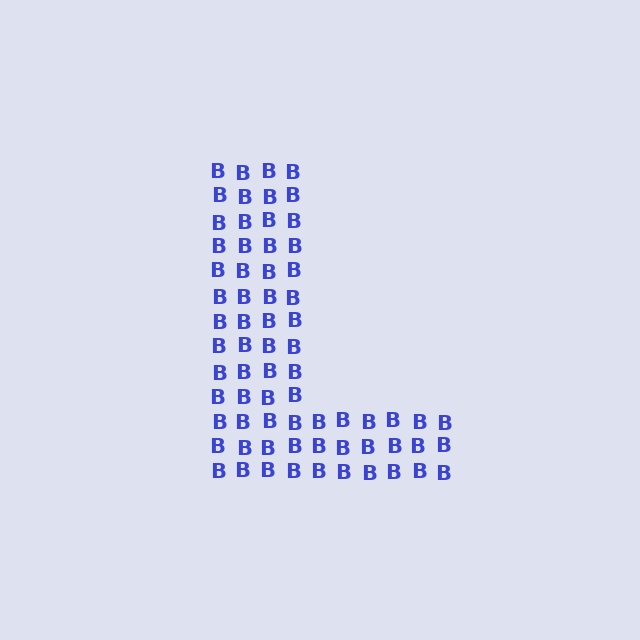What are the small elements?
The small elements are letter B's.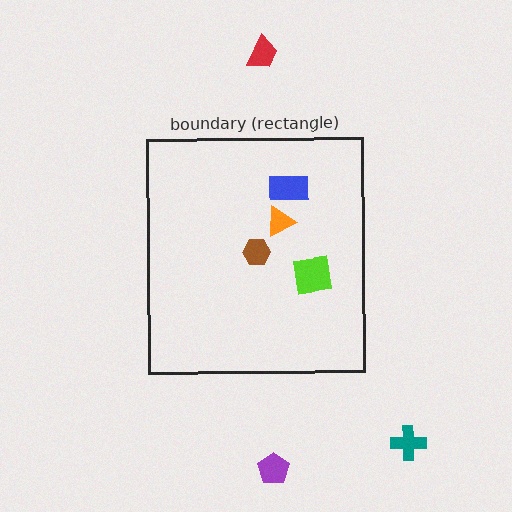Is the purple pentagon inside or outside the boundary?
Outside.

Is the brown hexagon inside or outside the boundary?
Inside.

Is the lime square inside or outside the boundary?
Inside.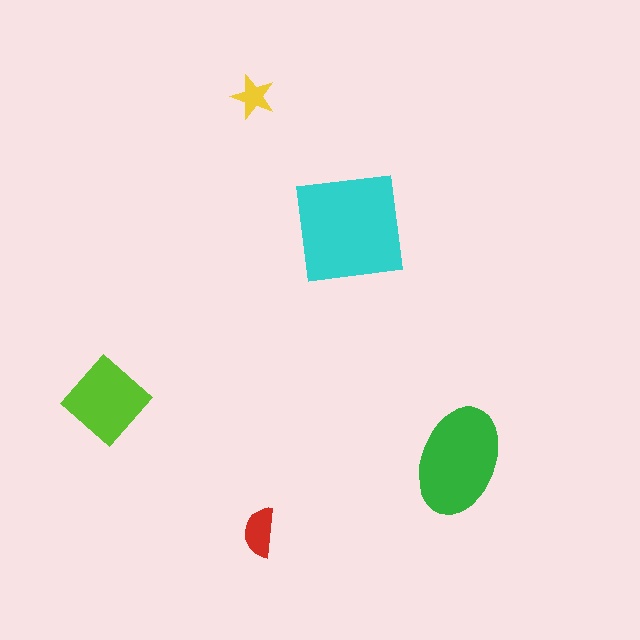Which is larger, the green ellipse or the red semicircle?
The green ellipse.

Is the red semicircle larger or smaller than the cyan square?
Smaller.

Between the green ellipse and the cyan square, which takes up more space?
The cyan square.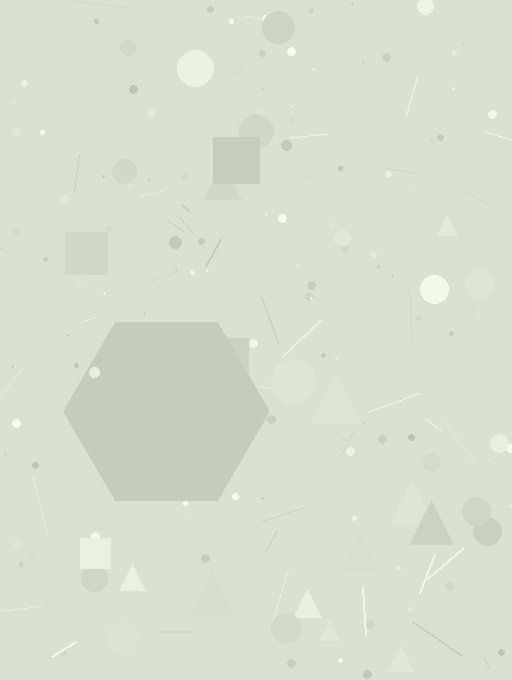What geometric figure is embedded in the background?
A hexagon is embedded in the background.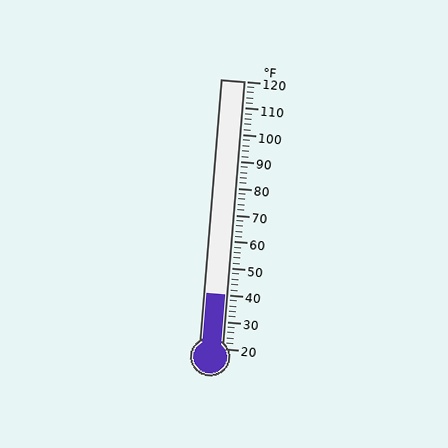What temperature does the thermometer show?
The thermometer shows approximately 40°F.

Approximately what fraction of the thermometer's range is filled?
The thermometer is filled to approximately 20% of its range.